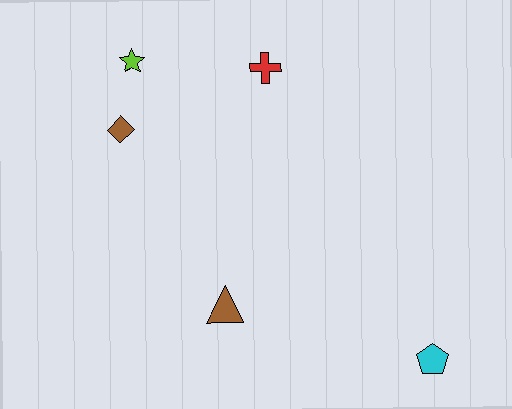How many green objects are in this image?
There are no green objects.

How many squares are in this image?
There are no squares.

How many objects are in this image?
There are 5 objects.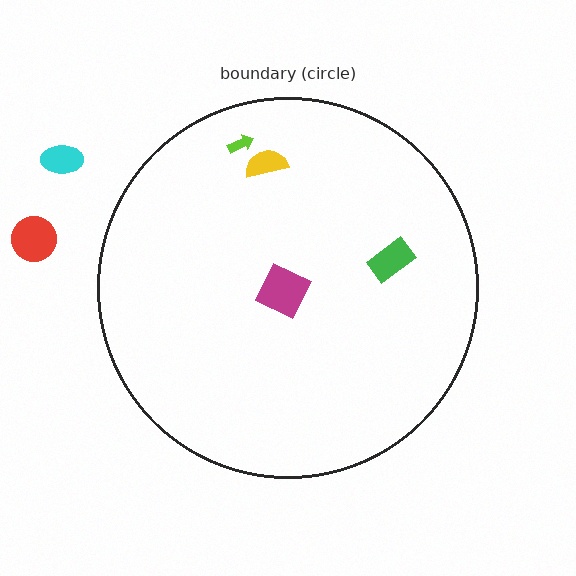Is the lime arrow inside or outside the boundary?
Inside.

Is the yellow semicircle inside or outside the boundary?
Inside.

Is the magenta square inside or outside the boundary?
Inside.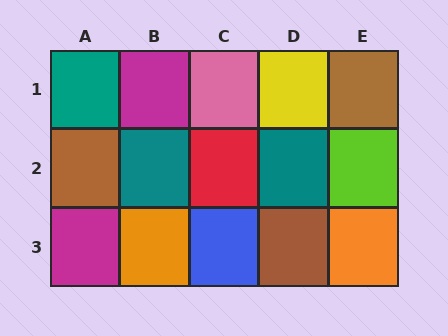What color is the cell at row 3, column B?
Orange.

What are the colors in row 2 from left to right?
Brown, teal, red, teal, lime.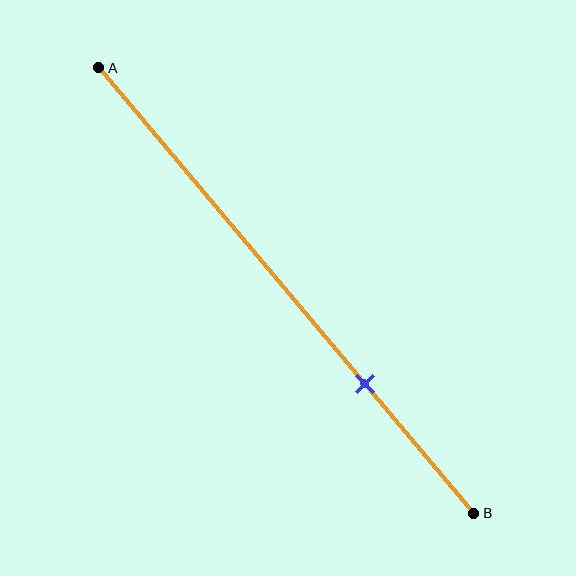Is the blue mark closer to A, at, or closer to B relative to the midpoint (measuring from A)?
The blue mark is closer to point B than the midpoint of segment AB.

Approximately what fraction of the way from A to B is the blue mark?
The blue mark is approximately 70% of the way from A to B.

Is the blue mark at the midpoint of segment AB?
No, the mark is at about 70% from A, not at the 50% midpoint.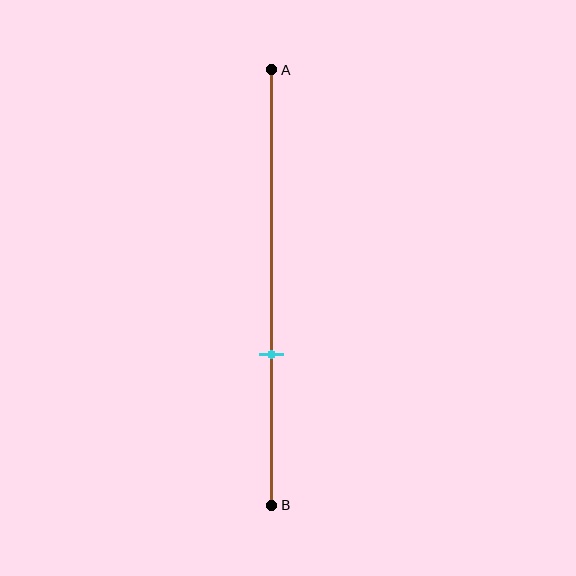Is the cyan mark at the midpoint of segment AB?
No, the mark is at about 65% from A, not at the 50% midpoint.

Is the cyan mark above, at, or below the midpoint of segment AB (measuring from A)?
The cyan mark is below the midpoint of segment AB.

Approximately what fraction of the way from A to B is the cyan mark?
The cyan mark is approximately 65% of the way from A to B.